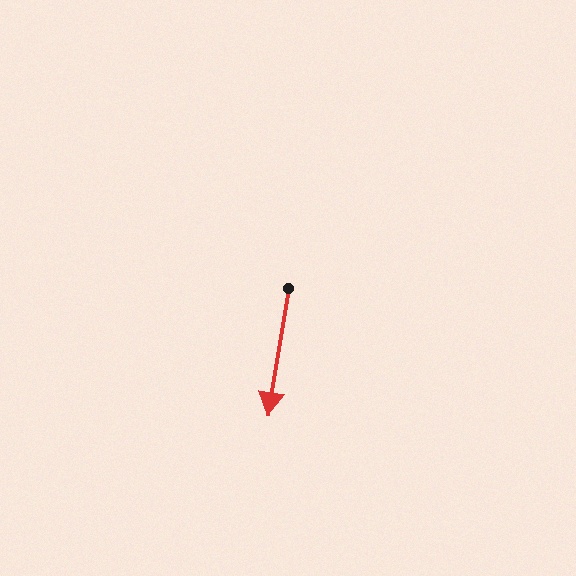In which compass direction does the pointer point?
South.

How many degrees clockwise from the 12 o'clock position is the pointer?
Approximately 189 degrees.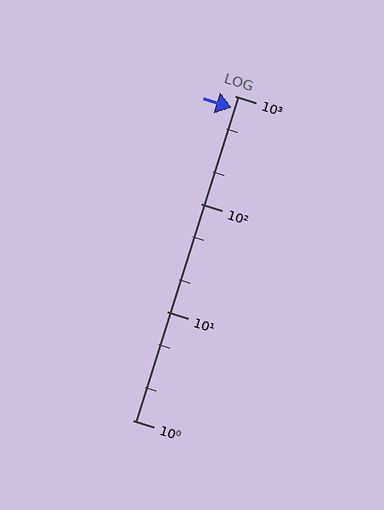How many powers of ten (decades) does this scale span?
The scale spans 3 decades, from 1 to 1000.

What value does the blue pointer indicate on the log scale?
The pointer indicates approximately 780.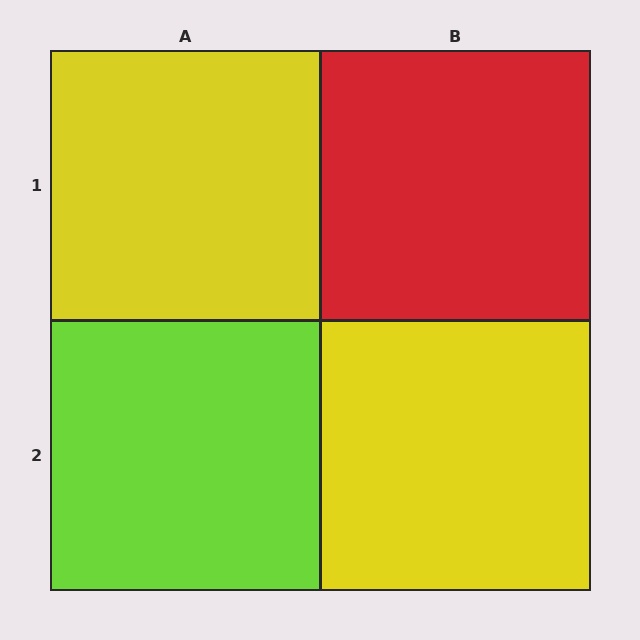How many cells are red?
1 cell is red.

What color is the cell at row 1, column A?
Yellow.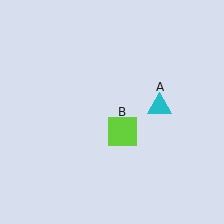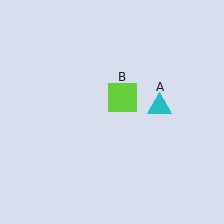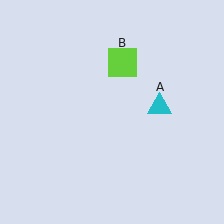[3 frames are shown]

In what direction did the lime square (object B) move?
The lime square (object B) moved up.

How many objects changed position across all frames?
1 object changed position: lime square (object B).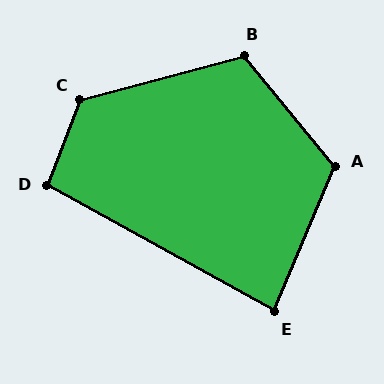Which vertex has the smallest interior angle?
E, at approximately 84 degrees.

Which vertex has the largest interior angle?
C, at approximately 126 degrees.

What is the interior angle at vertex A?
Approximately 118 degrees (obtuse).